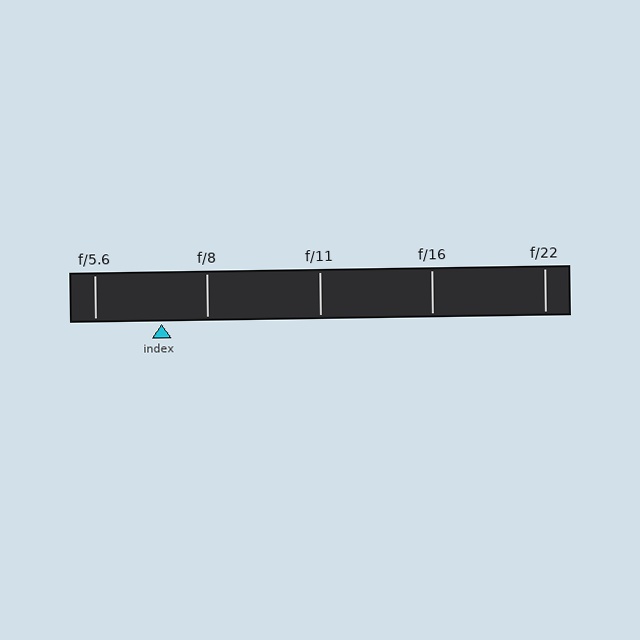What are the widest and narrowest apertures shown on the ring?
The widest aperture shown is f/5.6 and the narrowest is f/22.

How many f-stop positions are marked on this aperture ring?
There are 5 f-stop positions marked.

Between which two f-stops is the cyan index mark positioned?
The index mark is between f/5.6 and f/8.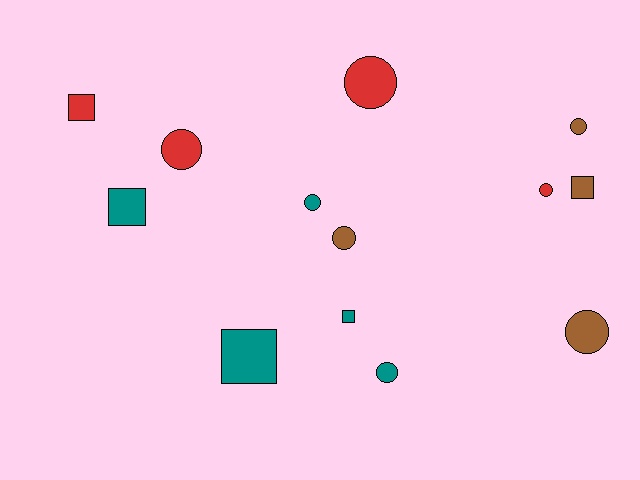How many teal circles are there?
There are 2 teal circles.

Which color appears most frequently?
Teal, with 5 objects.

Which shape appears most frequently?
Circle, with 8 objects.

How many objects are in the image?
There are 13 objects.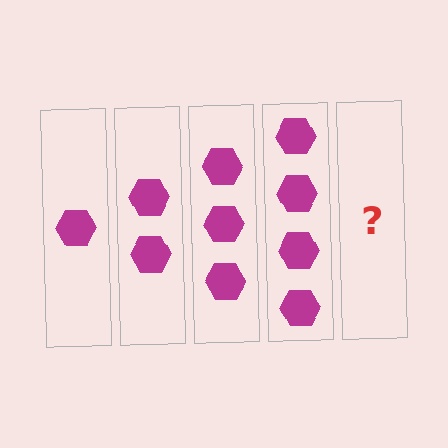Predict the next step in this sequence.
The next step is 5 hexagons.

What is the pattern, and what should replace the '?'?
The pattern is that each step adds one more hexagon. The '?' should be 5 hexagons.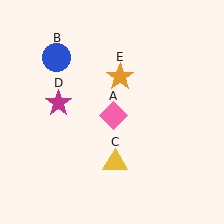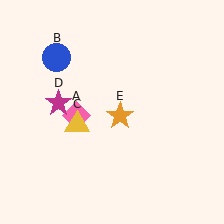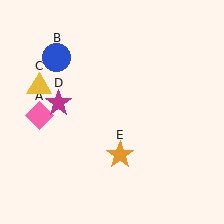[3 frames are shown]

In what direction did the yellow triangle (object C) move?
The yellow triangle (object C) moved up and to the left.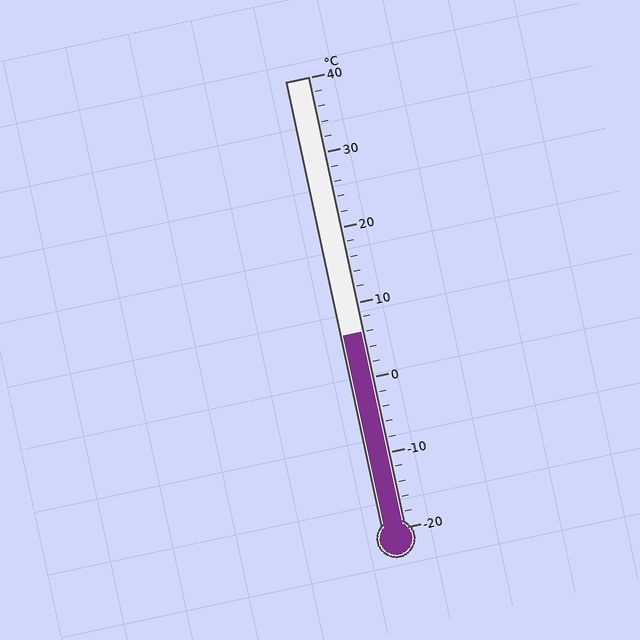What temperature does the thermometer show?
The thermometer shows approximately 6°C.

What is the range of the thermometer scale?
The thermometer scale ranges from -20°C to 40°C.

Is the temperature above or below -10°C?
The temperature is above -10°C.